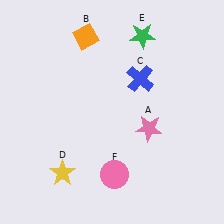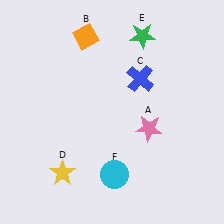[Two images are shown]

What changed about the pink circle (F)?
In Image 1, F is pink. In Image 2, it changed to cyan.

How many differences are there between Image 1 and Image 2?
There is 1 difference between the two images.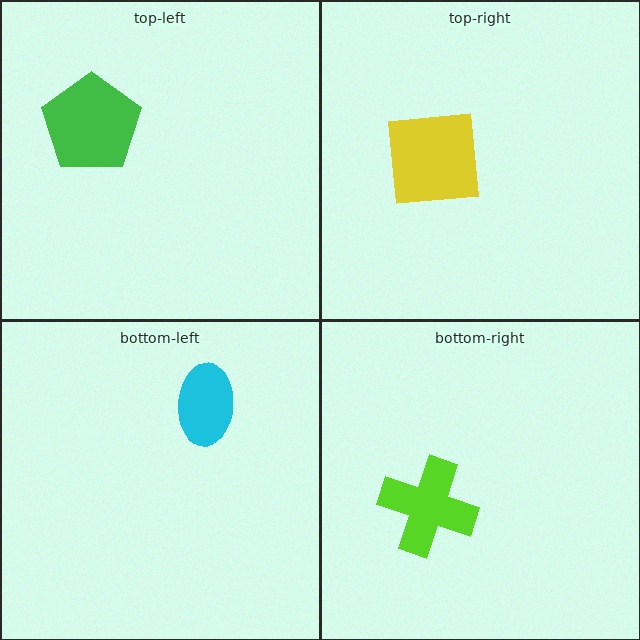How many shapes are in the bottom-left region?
1.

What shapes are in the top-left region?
The green pentagon.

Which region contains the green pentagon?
The top-left region.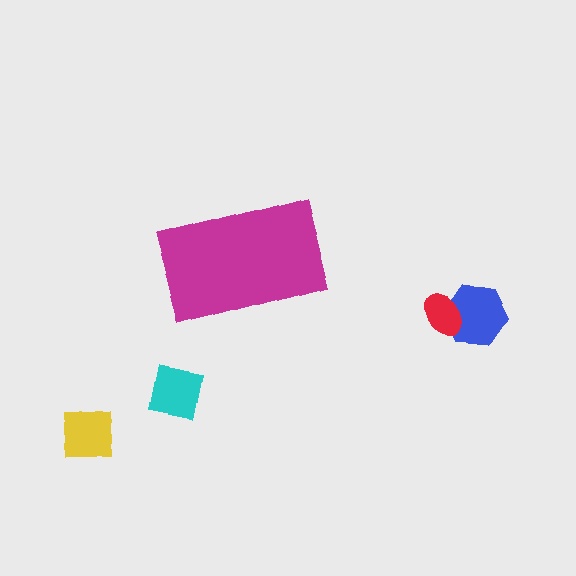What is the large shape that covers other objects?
A magenta rectangle.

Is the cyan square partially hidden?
No, the cyan square is fully visible.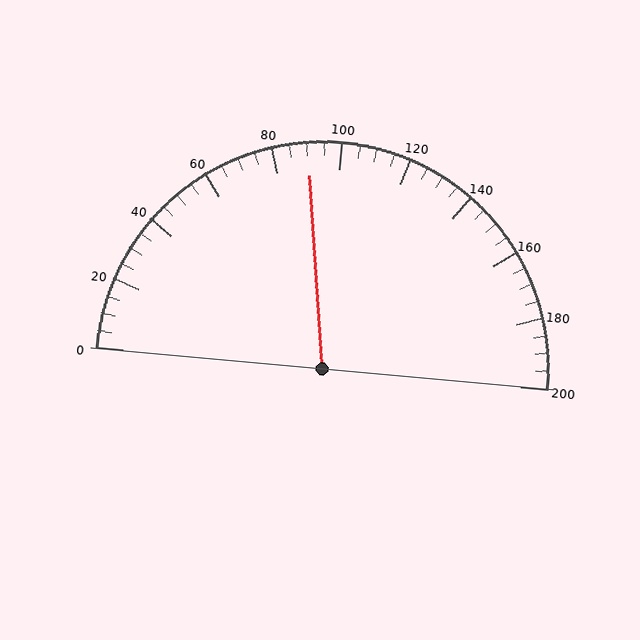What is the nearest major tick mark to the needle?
The nearest major tick mark is 80.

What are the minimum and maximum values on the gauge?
The gauge ranges from 0 to 200.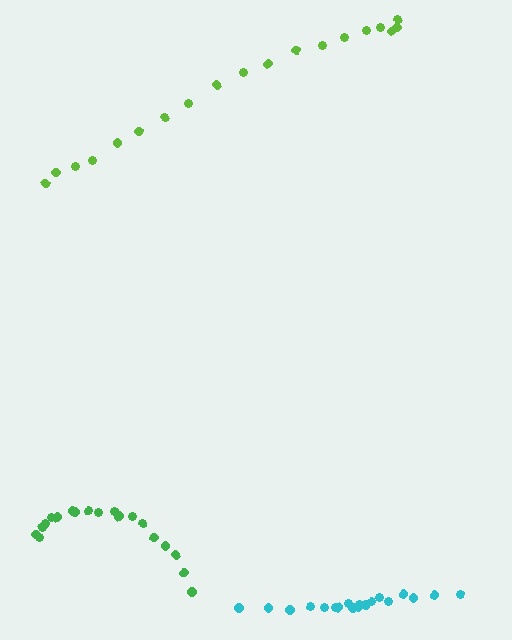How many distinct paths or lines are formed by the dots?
There are 3 distinct paths.